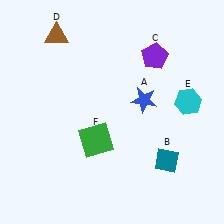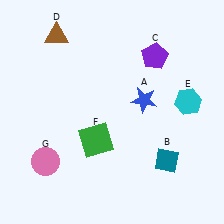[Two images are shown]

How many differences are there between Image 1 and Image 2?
There is 1 difference between the two images.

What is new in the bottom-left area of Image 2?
A pink circle (G) was added in the bottom-left area of Image 2.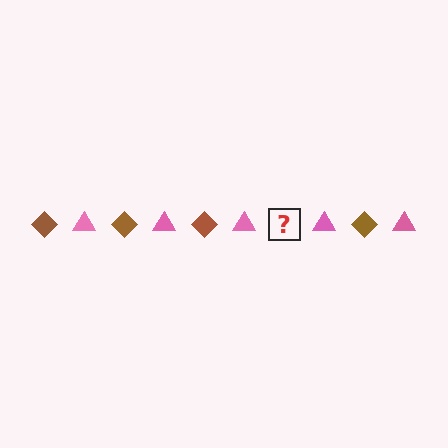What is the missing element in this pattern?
The missing element is a brown diamond.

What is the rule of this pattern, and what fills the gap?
The rule is that the pattern alternates between brown diamond and pink triangle. The gap should be filled with a brown diamond.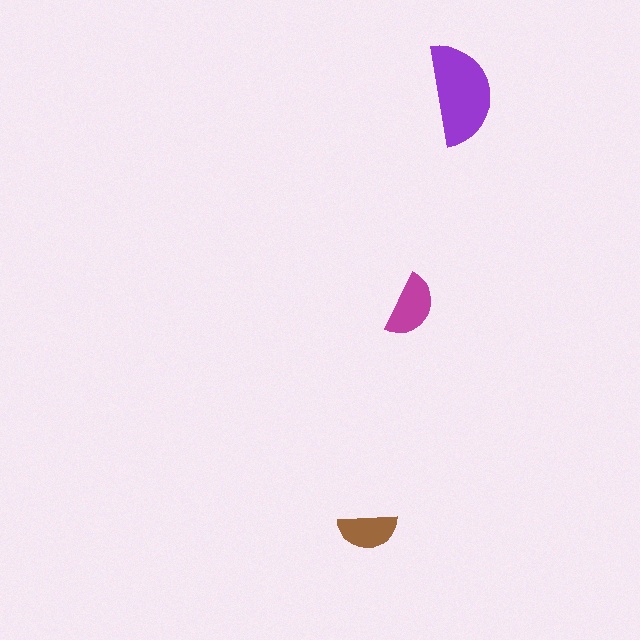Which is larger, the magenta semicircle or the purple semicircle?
The purple one.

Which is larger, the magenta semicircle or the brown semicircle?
The magenta one.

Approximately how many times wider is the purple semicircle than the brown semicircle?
About 1.5 times wider.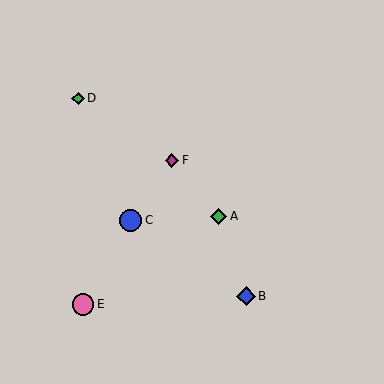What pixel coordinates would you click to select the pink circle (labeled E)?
Click at (83, 304) to select the pink circle E.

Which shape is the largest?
The blue circle (labeled C) is the largest.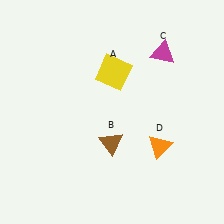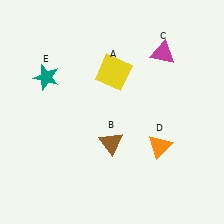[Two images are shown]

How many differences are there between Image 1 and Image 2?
There is 1 difference between the two images.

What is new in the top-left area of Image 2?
A teal star (E) was added in the top-left area of Image 2.